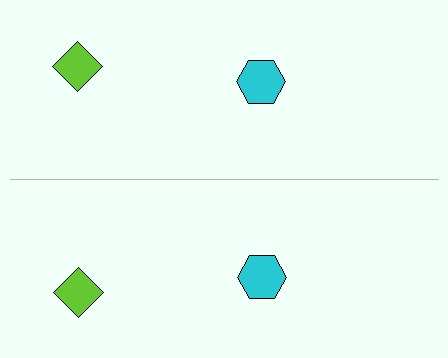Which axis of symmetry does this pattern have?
The pattern has a horizontal axis of symmetry running through the center of the image.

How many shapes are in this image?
There are 4 shapes in this image.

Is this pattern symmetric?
Yes, this pattern has bilateral (reflection) symmetry.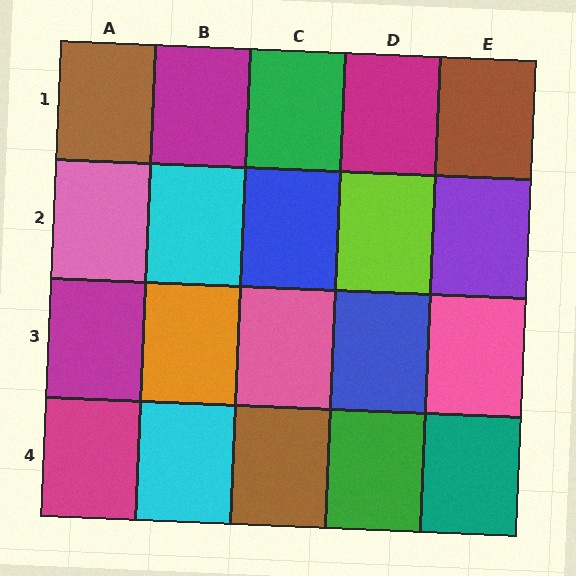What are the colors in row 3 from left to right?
Magenta, orange, pink, blue, pink.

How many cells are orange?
1 cell is orange.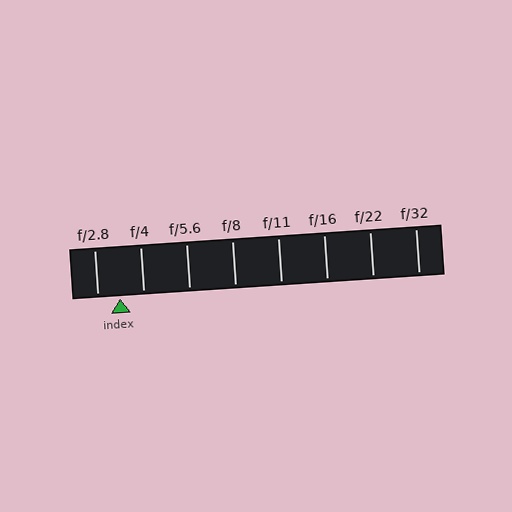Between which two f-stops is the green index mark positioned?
The index mark is between f/2.8 and f/4.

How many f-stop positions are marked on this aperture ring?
There are 8 f-stop positions marked.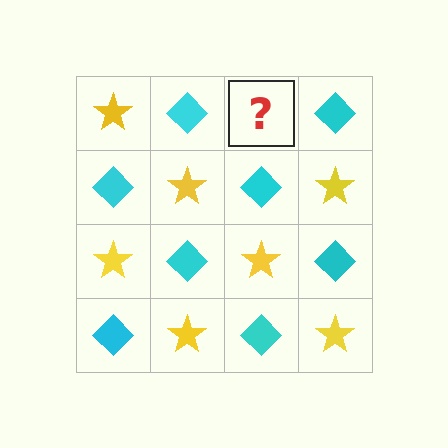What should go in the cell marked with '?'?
The missing cell should contain a yellow star.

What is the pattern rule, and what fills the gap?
The rule is that it alternates yellow star and cyan diamond in a checkerboard pattern. The gap should be filled with a yellow star.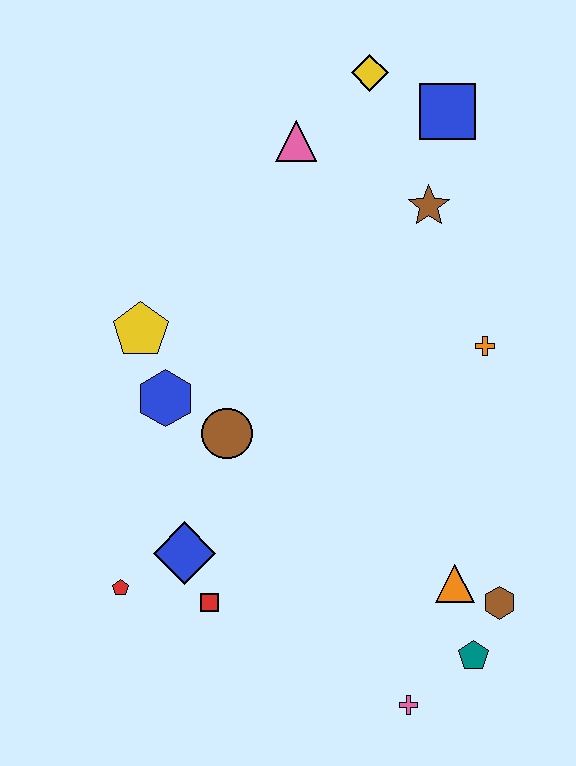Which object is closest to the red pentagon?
The blue diamond is closest to the red pentagon.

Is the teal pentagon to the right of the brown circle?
Yes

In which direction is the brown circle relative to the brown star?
The brown circle is below the brown star.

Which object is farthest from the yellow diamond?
The pink cross is farthest from the yellow diamond.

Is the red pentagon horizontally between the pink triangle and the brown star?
No